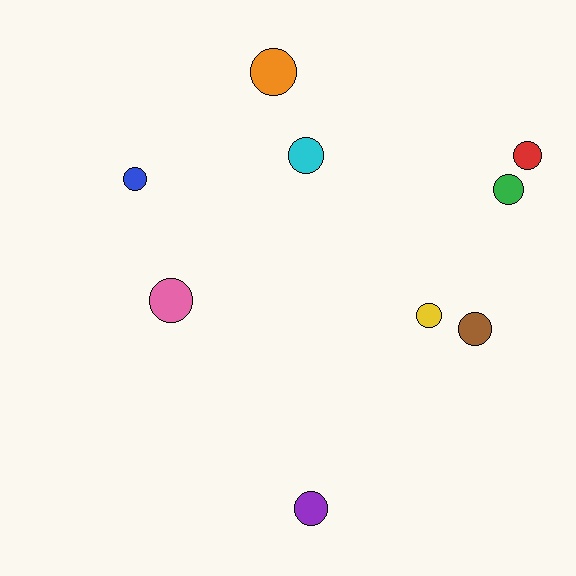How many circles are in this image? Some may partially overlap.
There are 9 circles.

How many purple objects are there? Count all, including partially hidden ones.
There is 1 purple object.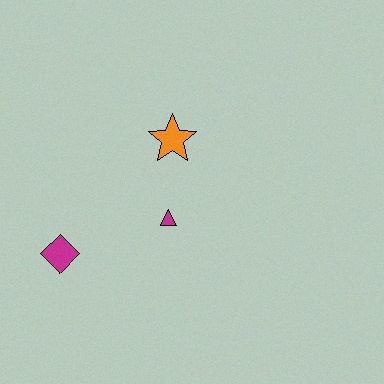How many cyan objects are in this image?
There are no cyan objects.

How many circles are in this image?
There are no circles.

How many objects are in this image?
There are 3 objects.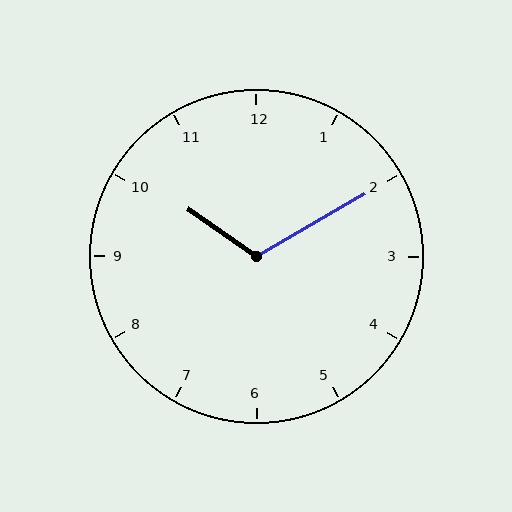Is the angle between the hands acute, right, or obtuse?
It is obtuse.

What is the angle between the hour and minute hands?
Approximately 115 degrees.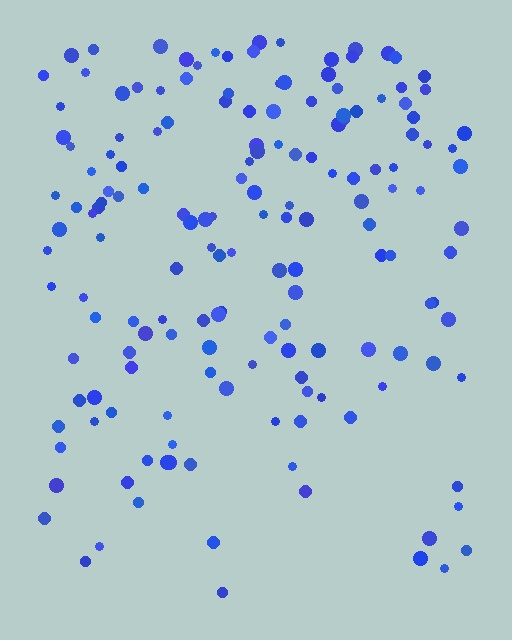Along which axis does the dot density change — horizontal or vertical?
Vertical.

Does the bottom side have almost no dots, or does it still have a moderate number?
Still a moderate number, just noticeably fewer than the top.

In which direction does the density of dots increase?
From bottom to top, with the top side densest.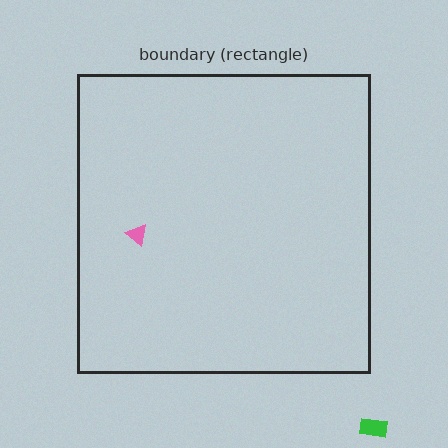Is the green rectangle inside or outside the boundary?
Outside.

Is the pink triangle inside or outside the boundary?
Inside.